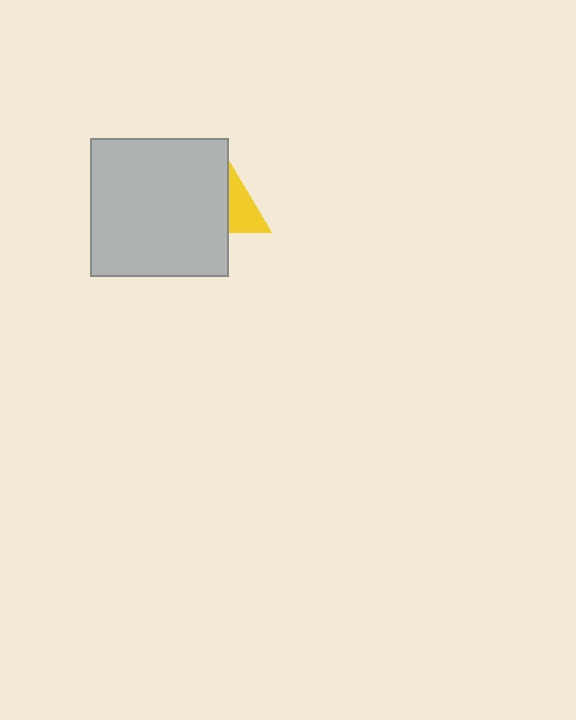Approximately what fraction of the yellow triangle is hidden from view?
Roughly 60% of the yellow triangle is hidden behind the light gray square.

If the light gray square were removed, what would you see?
You would see the complete yellow triangle.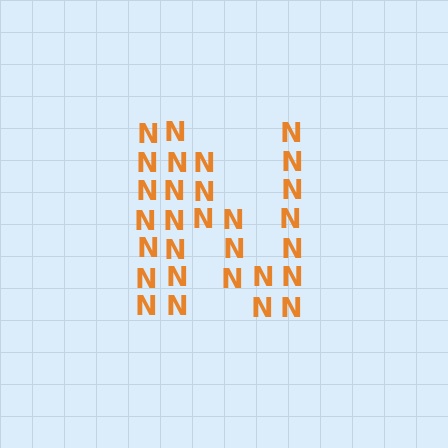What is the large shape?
The large shape is the letter N.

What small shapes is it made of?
It is made of small letter N's.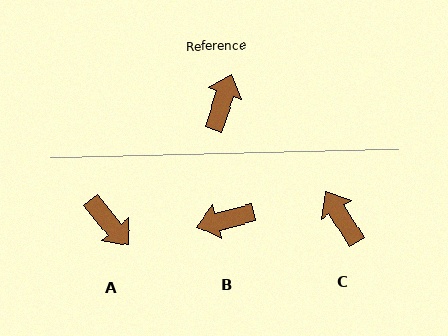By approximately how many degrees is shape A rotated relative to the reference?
Approximately 122 degrees clockwise.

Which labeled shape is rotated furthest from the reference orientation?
A, about 122 degrees away.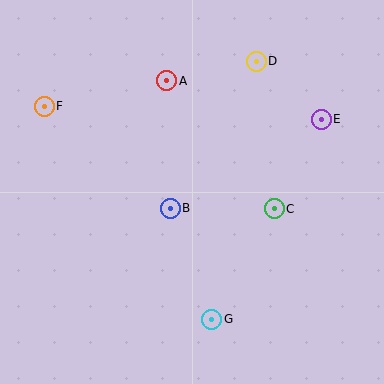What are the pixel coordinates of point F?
Point F is at (44, 106).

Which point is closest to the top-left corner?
Point F is closest to the top-left corner.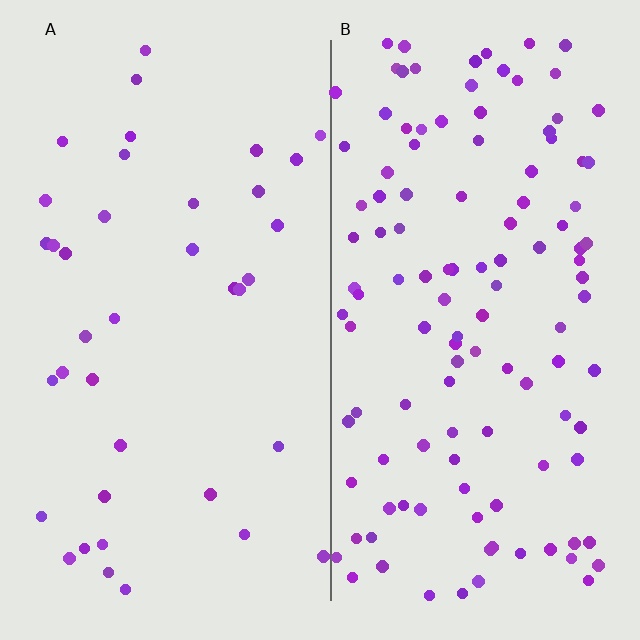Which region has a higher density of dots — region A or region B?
B (the right).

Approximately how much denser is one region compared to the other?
Approximately 3.1× — region B over region A.